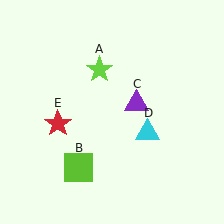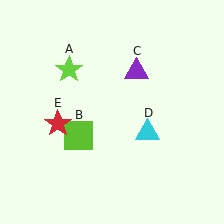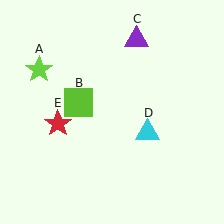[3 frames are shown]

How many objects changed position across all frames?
3 objects changed position: lime star (object A), lime square (object B), purple triangle (object C).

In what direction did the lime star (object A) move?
The lime star (object A) moved left.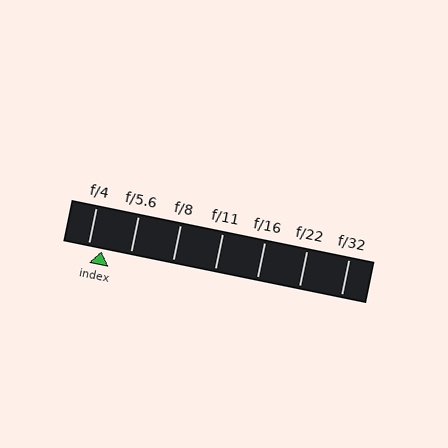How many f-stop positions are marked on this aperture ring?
There are 7 f-stop positions marked.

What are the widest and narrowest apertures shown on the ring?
The widest aperture shown is f/4 and the narrowest is f/32.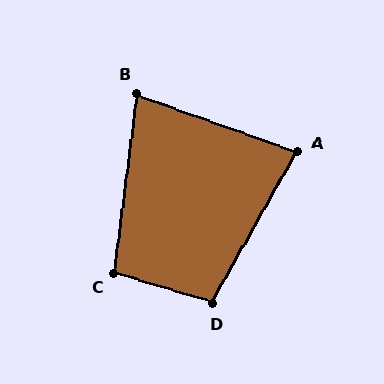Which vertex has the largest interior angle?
D, at approximately 102 degrees.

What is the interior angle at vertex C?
Approximately 100 degrees (obtuse).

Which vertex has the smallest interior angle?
B, at approximately 78 degrees.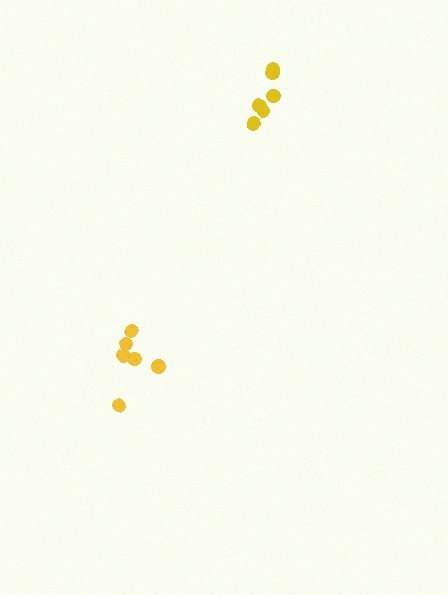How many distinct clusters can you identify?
There are 2 distinct clusters.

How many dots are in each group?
Group 1: 6 dots, Group 2: 6 dots (12 total).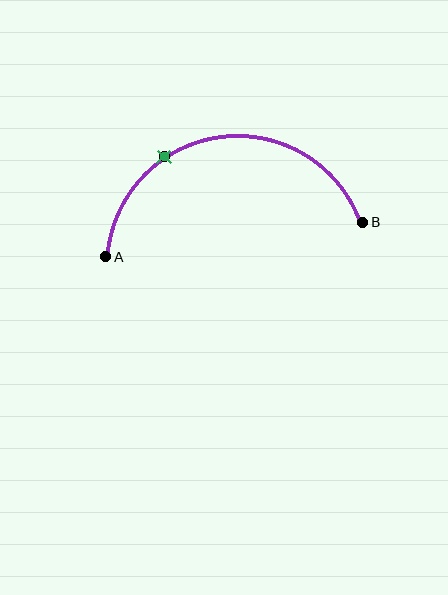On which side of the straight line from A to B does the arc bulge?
The arc bulges above the straight line connecting A and B.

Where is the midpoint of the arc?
The arc midpoint is the point on the curve farthest from the straight line joining A and B. It sits above that line.